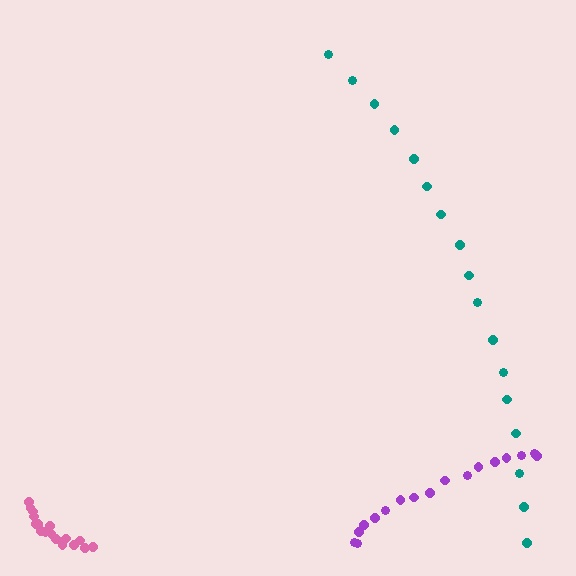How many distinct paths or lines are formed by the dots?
There are 3 distinct paths.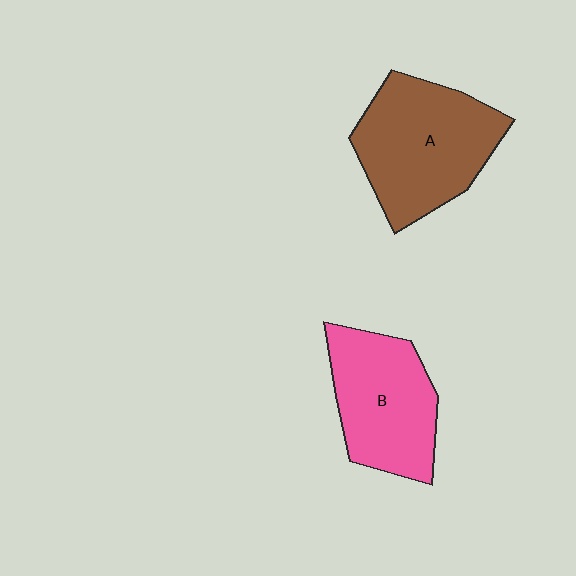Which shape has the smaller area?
Shape B (pink).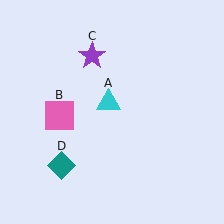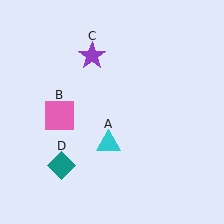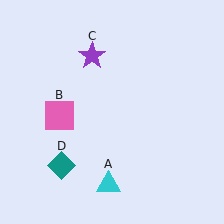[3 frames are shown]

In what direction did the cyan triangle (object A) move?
The cyan triangle (object A) moved down.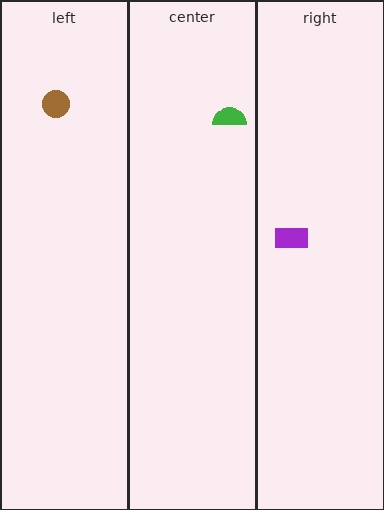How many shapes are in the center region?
1.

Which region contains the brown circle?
The left region.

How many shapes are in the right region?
1.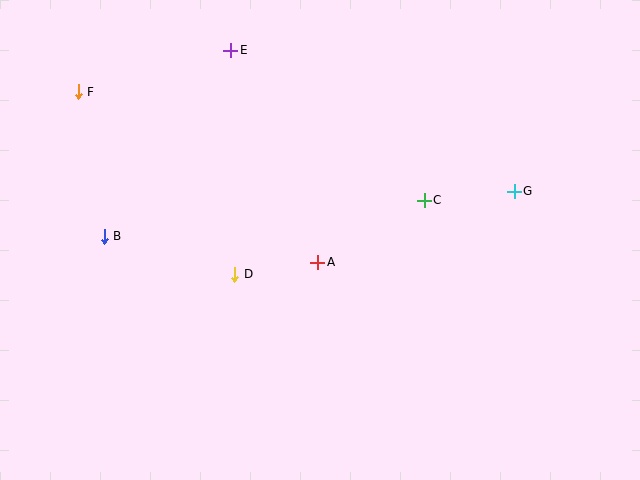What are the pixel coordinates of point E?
Point E is at (231, 50).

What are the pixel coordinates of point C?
Point C is at (424, 200).